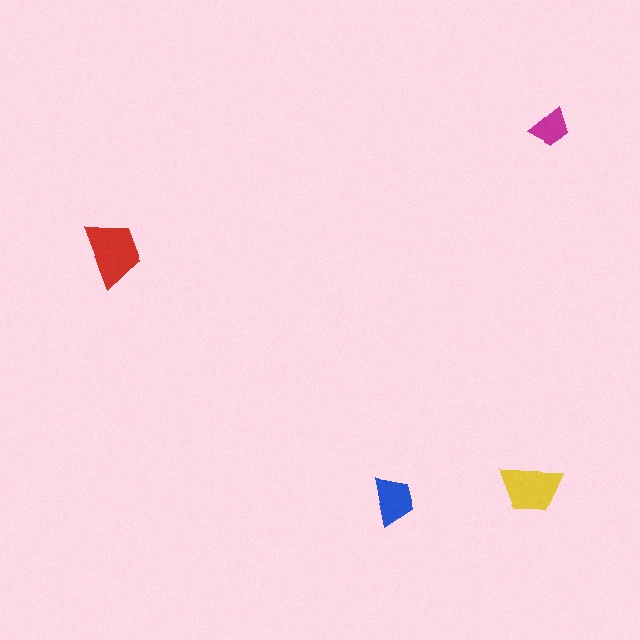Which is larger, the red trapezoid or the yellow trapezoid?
The red one.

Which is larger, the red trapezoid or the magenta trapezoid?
The red one.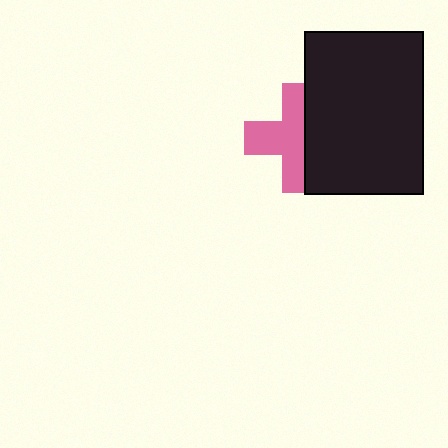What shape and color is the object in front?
The object in front is a black rectangle.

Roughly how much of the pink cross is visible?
About half of it is visible (roughly 59%).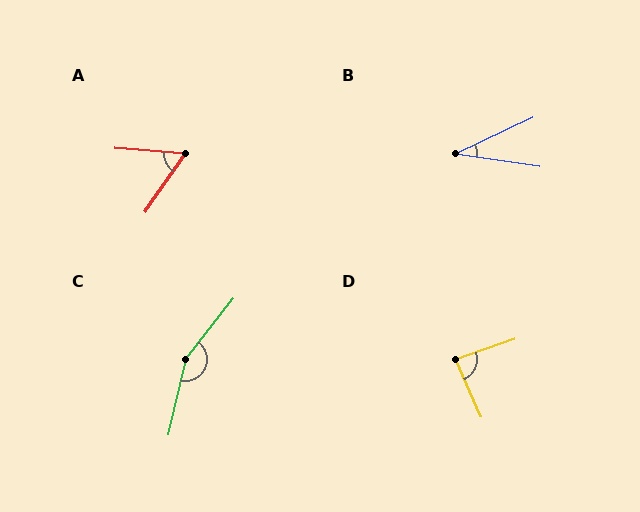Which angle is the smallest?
B, at approximately 34 degrees.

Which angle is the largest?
C, at approximately 155 degrees.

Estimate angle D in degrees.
Approximately 86 degrees.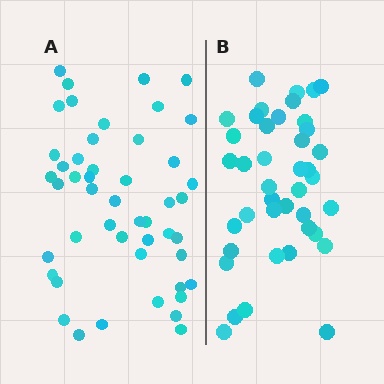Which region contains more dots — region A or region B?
Region A (the left region) has more dots.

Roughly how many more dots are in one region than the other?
Region A has roughly 8 or so more dots than region B.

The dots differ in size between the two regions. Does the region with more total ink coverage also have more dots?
No. Region B has more total ink coverage because its dots are larger, but region A actually contains more individual dots. Total area can be misleading — the number of items is what matters here.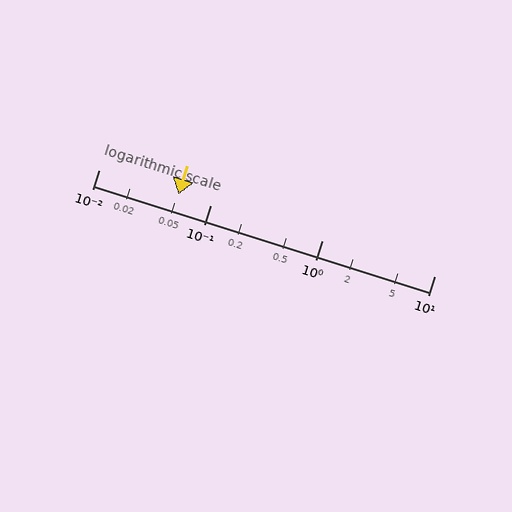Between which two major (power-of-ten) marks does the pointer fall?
The pointer is between 0.01 and 0.1.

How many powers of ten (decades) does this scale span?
The scale spans 3 decades, from 0.01 to 10.